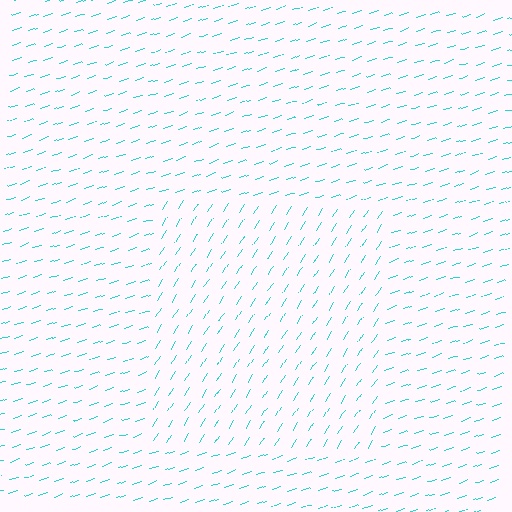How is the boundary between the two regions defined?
The boundary is defined purely by a change in line orientation (approximately 39 degrees difference). All lines are the same color and thickness.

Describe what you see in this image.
The image is filled with small cyan line segments. A rectangle region in the image has lines oriented differently from the surrounding lines, creating a visible texture boundary.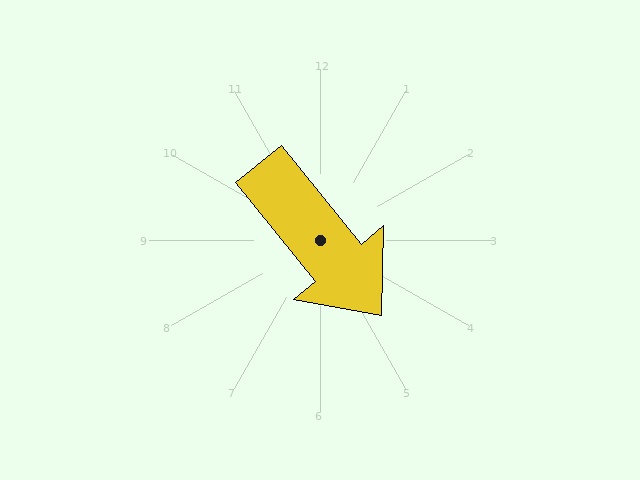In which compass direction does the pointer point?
Southeast.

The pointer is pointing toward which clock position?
Roughly 5 o'clock.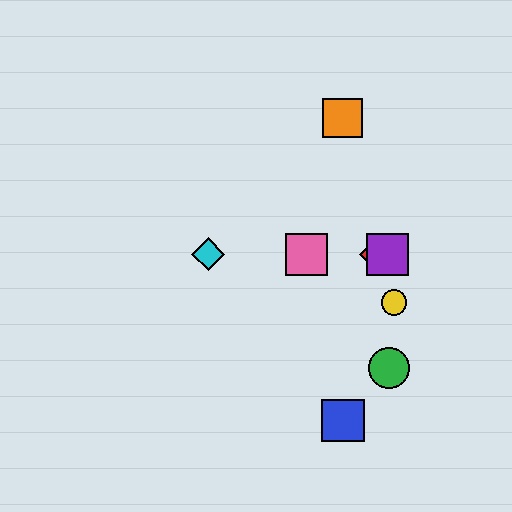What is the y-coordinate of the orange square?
The orange square is at y≈118.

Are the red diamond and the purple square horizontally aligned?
Yes, both are at y≈254.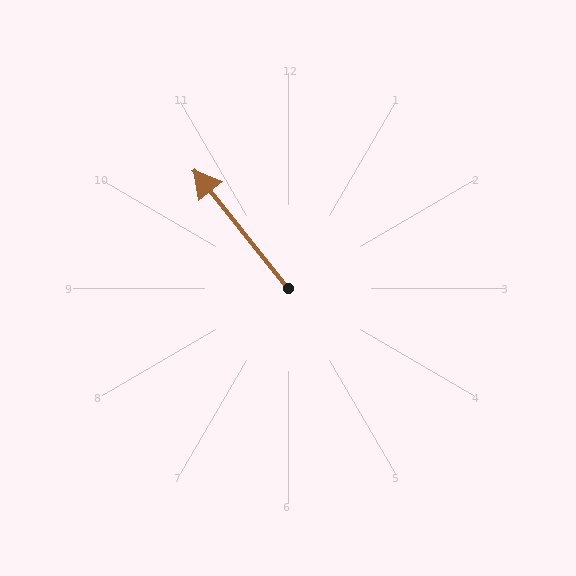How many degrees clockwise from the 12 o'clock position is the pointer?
Approximately 321 degrees.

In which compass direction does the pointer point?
Northwest.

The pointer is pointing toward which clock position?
Roughly 11 o'clock.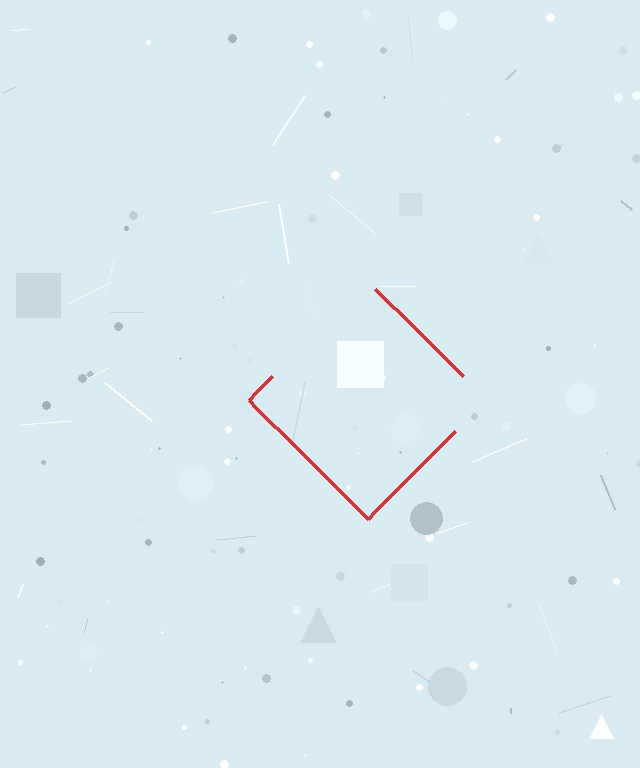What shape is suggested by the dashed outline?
The dashed outline suggests a diamond.